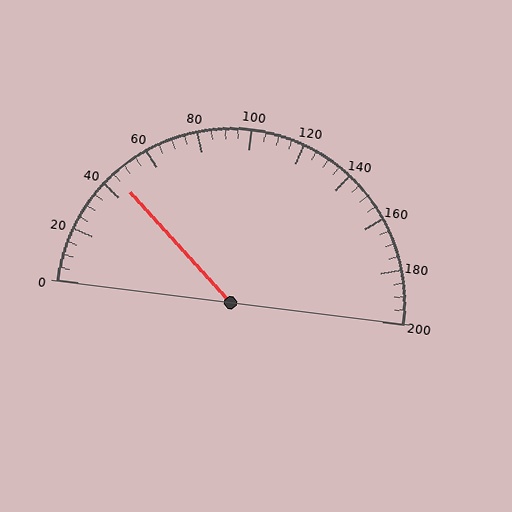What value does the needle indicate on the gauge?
The needle indicates approximately 45.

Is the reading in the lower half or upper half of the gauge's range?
The reading is in the lower half of the range (0 to 200).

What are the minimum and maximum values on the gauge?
The gauge ranges from 0 to 200.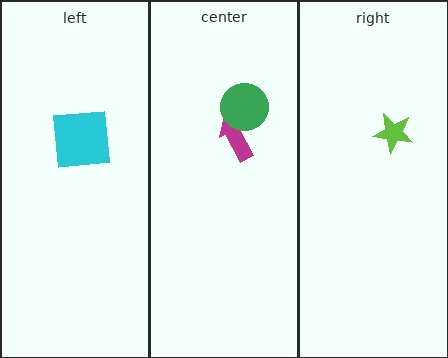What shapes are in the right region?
The lime star.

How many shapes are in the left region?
1.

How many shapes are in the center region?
2.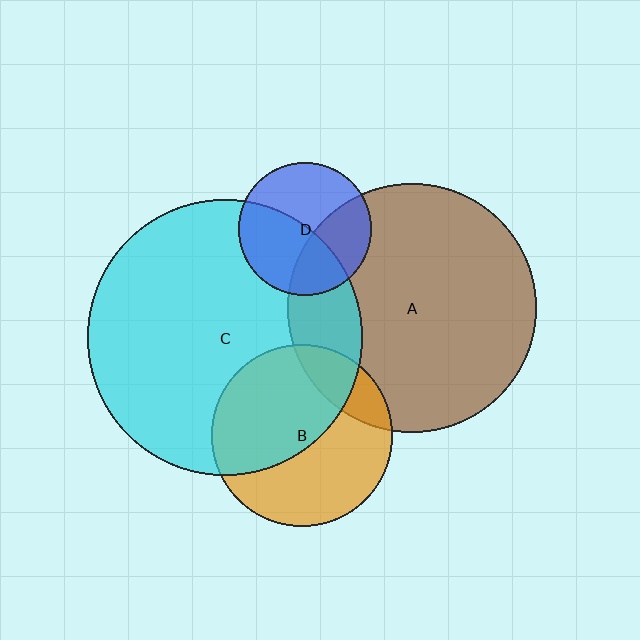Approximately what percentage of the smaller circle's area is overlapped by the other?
Approximately 15%.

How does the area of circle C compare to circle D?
Approximately 4.3 times.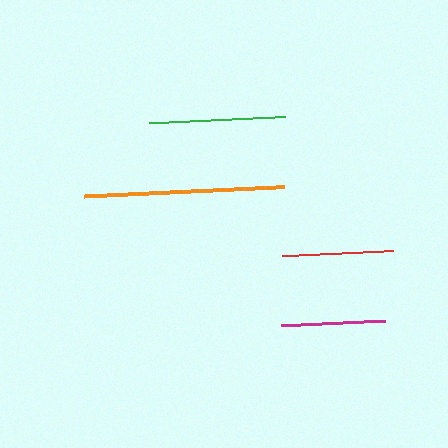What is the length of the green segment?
The green segment is approximately 135 pixels long.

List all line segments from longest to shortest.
From longest to shortest: orange, green, red, magenta.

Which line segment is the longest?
The orange line is the longest at approximately 201 pixels.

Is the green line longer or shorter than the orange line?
The orange line is longer than the green line.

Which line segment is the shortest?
The magenta line is the shortest at approximately 104 pixels.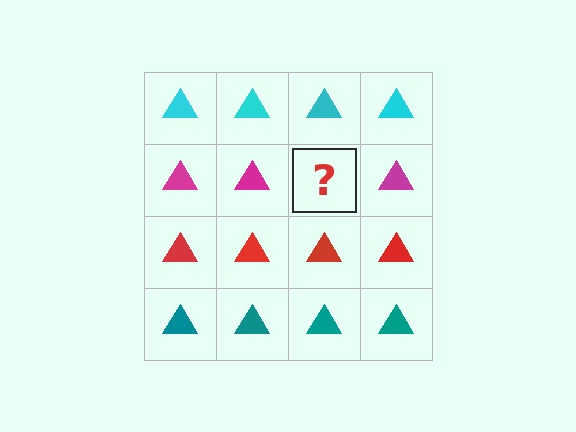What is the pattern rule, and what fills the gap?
The rule is that each row has a consistent color. The gap should be filled with a magenta triangle.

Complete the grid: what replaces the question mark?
The question mark should be replaced with a magenta triangle.